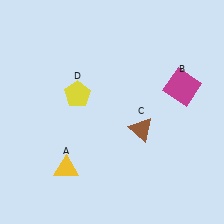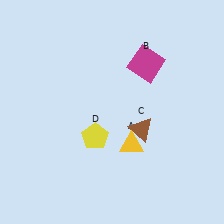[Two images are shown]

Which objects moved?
The objects that moved are: the yellow triangle (A), the magenta square (B), the yellow pentagon (D).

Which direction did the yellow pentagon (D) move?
The yellow pentagon (D) moved down.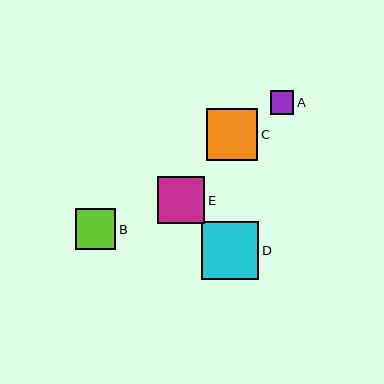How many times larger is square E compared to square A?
Square E is approximately 2.0 times the size of square A.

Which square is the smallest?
Square A is the smallest with a size of approximately 23 pixels.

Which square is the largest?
Square D is the largest with a size of approximately 57 pixels.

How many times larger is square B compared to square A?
Square B is approximately 1.7 times the size of square A.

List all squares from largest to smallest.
From largest to smallest: D, C, E, B, A.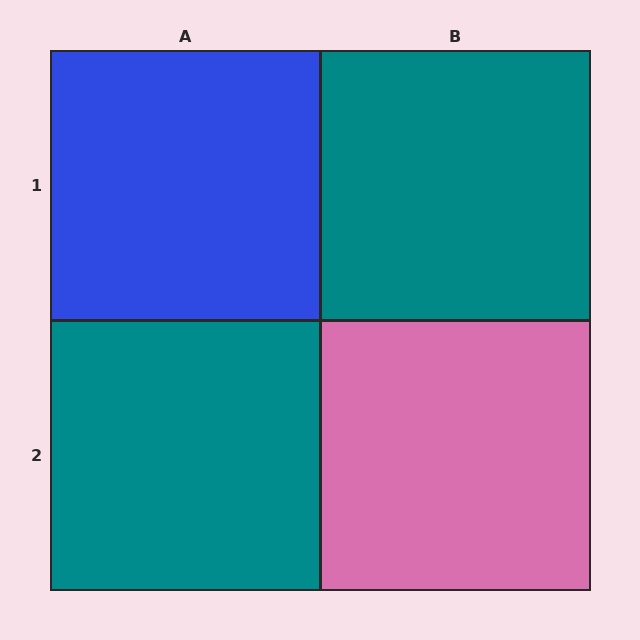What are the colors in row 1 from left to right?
Blue, teal.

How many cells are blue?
1 cell is blue.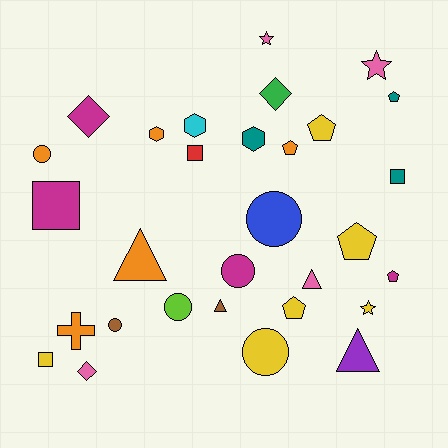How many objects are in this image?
There are 30 objects.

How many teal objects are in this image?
There are 3 teal objects.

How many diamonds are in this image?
There are 3 diamonds.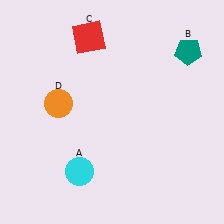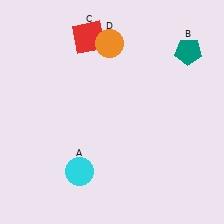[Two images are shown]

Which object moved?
The orange circle (D) moved up.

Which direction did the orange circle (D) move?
The orange circle (D) moved up.